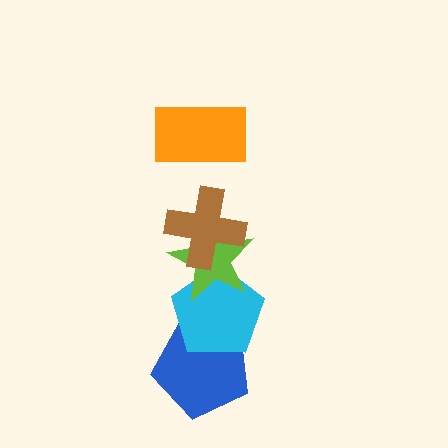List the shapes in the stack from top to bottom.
From top to bottom: the orange rectangle, the brown cross, the lime star, the cyan pentagon, the blue pentagon.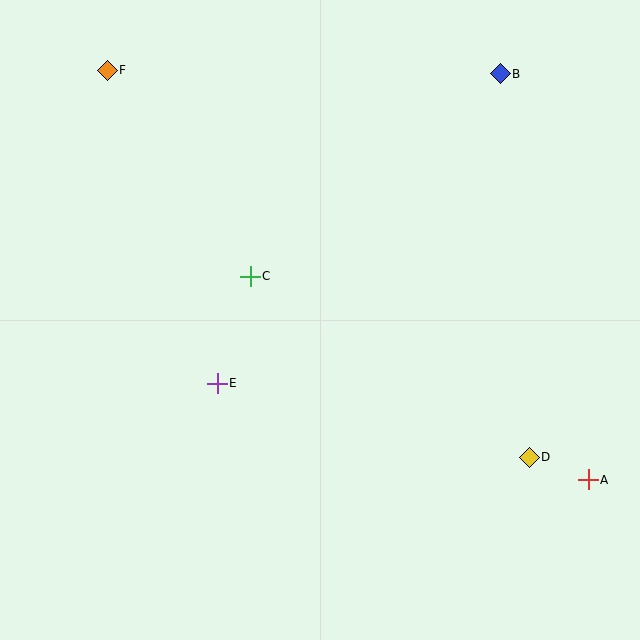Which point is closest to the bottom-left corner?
Point E is closest to the bottom-left corner.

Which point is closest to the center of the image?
Point C at (250, 276) is closest to the center.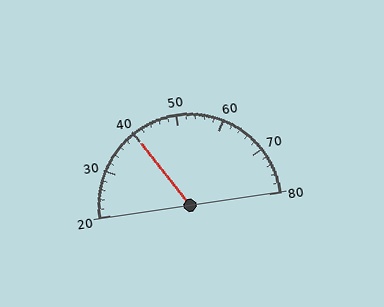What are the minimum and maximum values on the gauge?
The gauge ranges from 20 to 80.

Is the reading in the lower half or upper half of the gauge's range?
The reading is in the lower half of the range (20 to 80).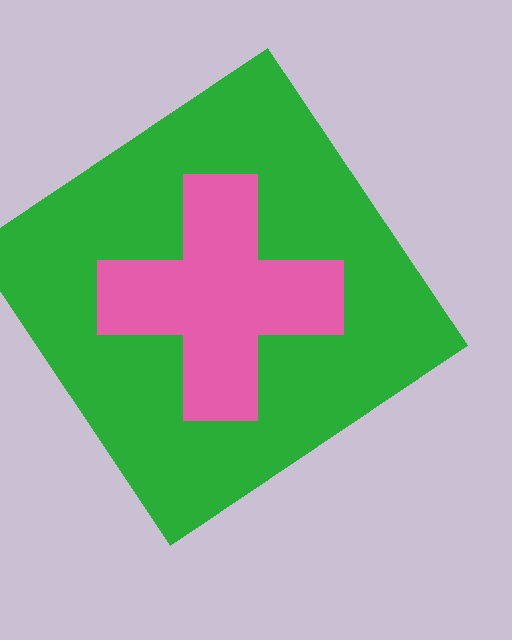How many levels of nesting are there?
2.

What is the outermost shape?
The green diamond.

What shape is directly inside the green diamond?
The pink cross.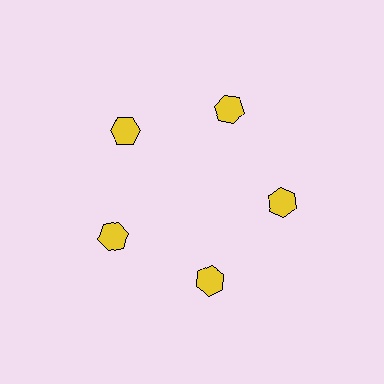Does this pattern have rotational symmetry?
Yes, this pattern has 5-fold rotational symmetry. It looks the same after rotating 72 degrees around the center.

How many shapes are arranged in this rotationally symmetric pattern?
There are 5 shapes, arranged in 5 groups of 1.